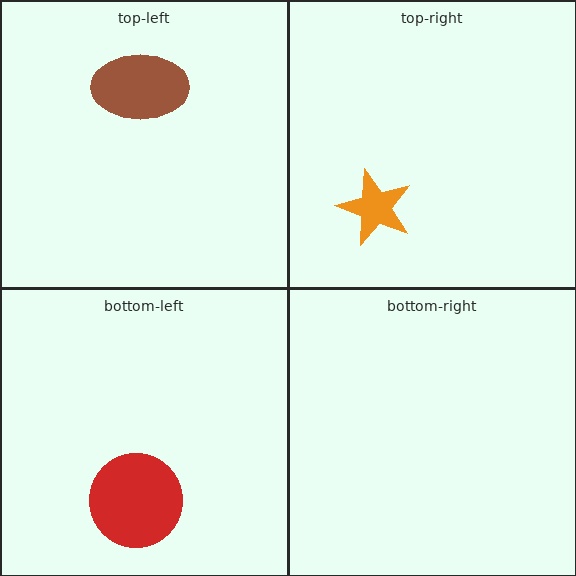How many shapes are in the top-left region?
1.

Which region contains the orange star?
The top-right region.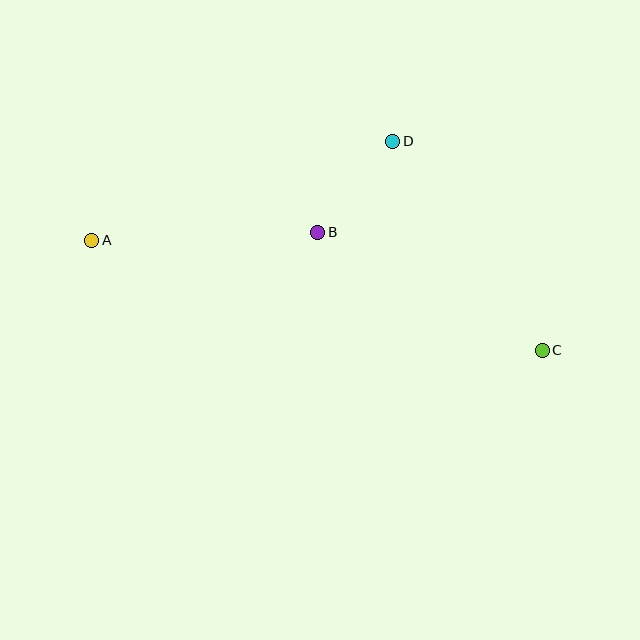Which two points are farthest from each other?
Points A and C are farthest from each other.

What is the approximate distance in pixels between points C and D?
The distance between C and D is approximately 257 pixels.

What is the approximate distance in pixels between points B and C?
The distance between B and C is approximately 254 pixels.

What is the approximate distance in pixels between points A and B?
The distance between A and B is approximately 226 pixels.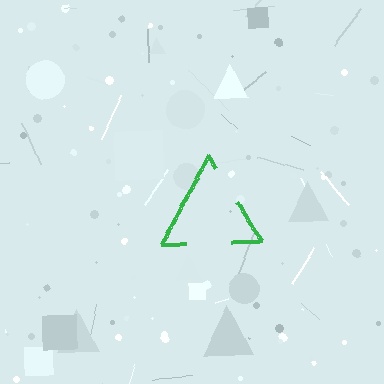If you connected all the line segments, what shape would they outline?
They would outline a triangle.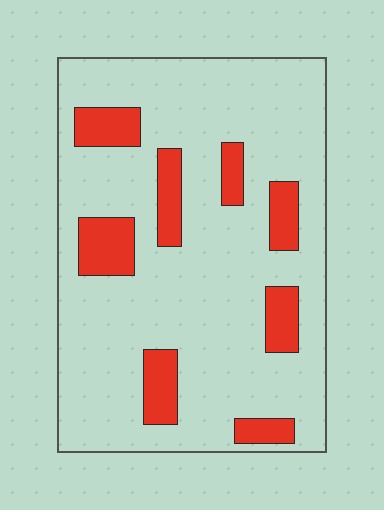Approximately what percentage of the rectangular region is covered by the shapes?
Approximately 15%.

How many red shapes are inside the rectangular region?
8.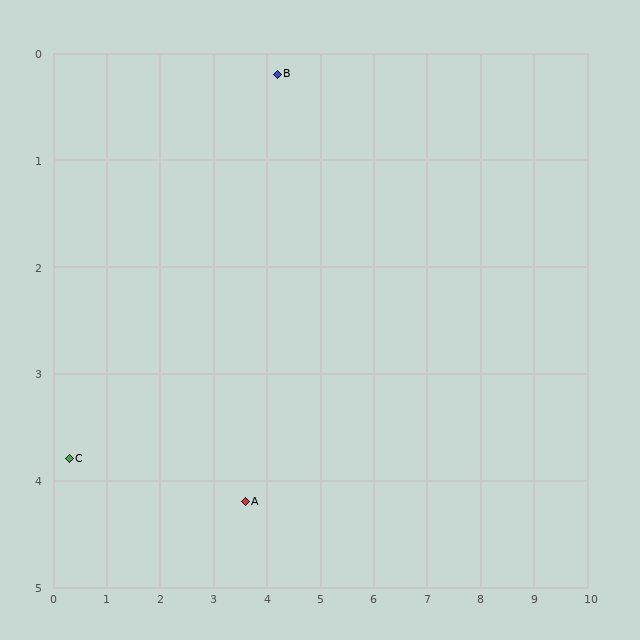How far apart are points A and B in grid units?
Points A and B are about 4.0 grid units apart.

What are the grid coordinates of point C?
Point C is at approximately (0.3, 3.8).